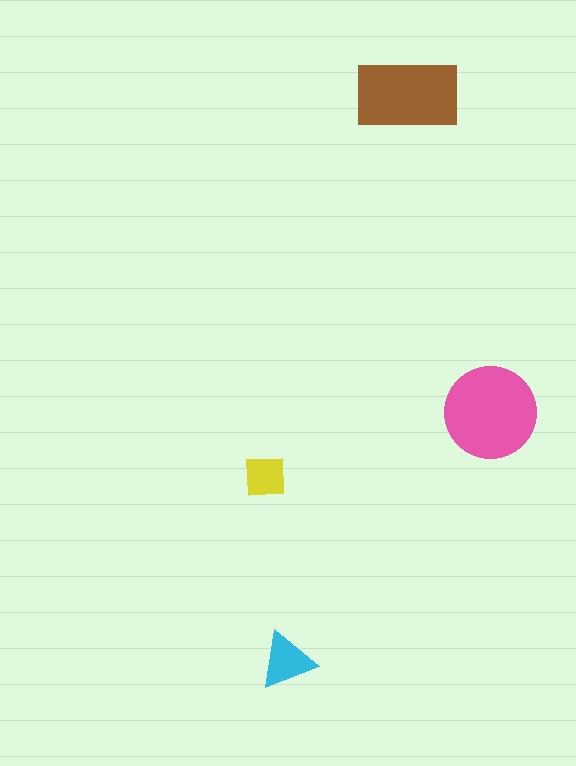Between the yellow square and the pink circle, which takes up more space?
The pink circle.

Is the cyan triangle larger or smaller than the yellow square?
Larger.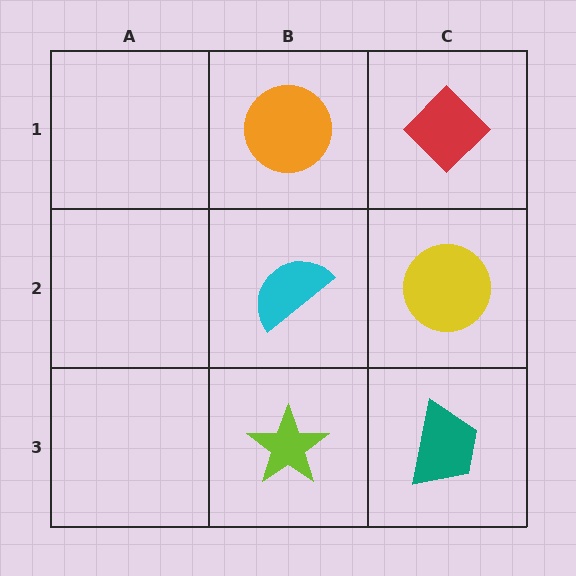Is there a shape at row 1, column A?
No, that cell is empty.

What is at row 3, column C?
A teal trapezoid.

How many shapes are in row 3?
2 shapes.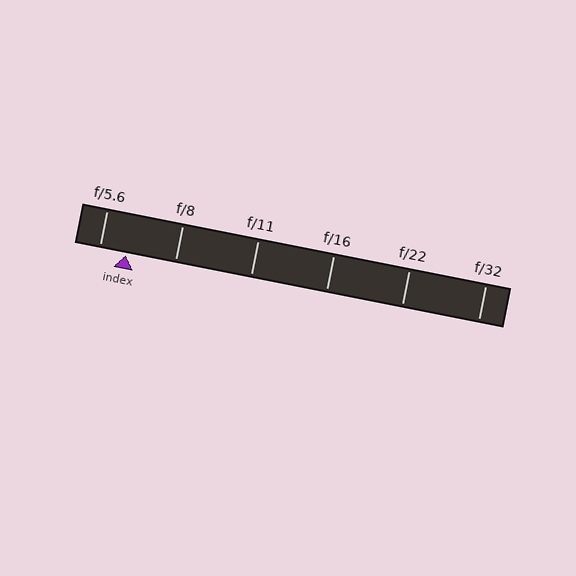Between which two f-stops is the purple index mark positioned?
The index mark is between f/5.6 and f/8.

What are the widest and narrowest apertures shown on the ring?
The widest aperture shown is f/5.6 and the narrowest is f/32.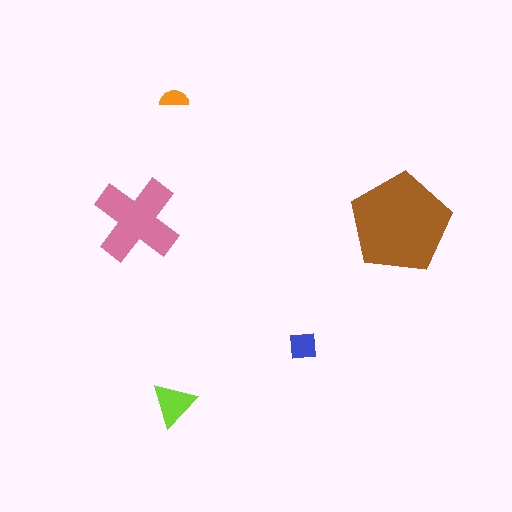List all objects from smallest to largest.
The orange semicircle, the blue square, the lime triangle, the pink cross, the brown pentagon.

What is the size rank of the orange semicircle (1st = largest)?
5th.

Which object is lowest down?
The lime triangle is bottommost.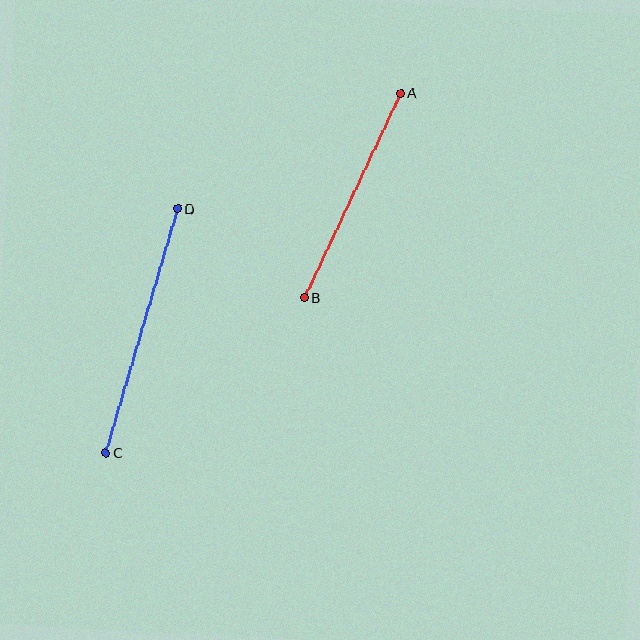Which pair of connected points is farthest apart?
Points C and D are farthest apart.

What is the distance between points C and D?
The distance is approximately 254 pixels.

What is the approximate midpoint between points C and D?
The midpoint is at approximately (142, 331) pixels.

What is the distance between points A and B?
The distance is approximately 226 pixels.